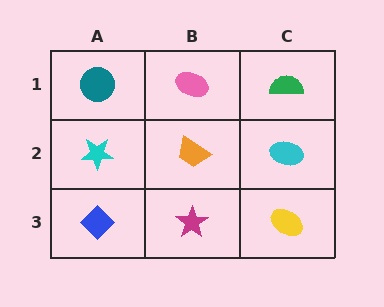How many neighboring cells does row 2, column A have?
3.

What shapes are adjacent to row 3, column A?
A cyan star (row 2, column A), a magenta star (row 3, column B).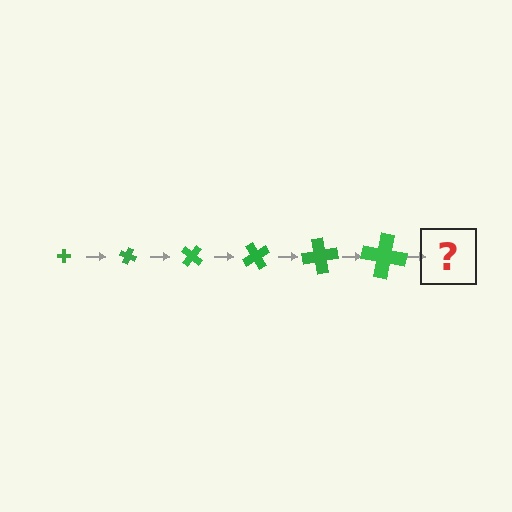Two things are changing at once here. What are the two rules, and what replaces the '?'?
The two rules are that the cross grows larger each step and it rotates 20 degrees each step. The '?' should be a cross, larger than the previous one and rotated 120 degrees from the start.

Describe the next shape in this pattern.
It should be a cross, larger than the previous one and rotated 120 degrees from the start.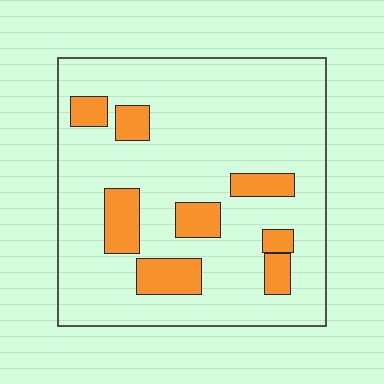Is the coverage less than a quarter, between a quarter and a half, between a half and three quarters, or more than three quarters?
Less than a quarter.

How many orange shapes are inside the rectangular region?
8.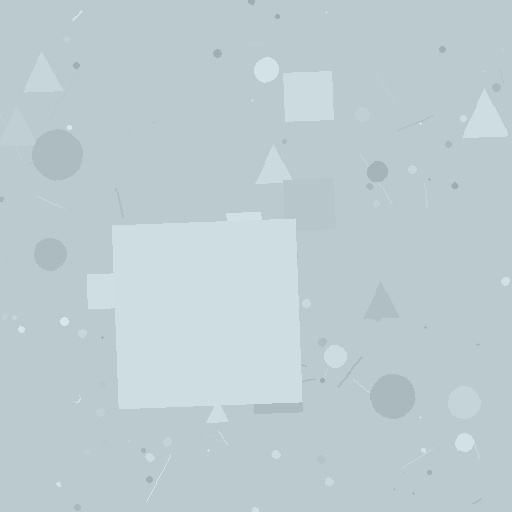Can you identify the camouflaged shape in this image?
The camouflaged shape is a square.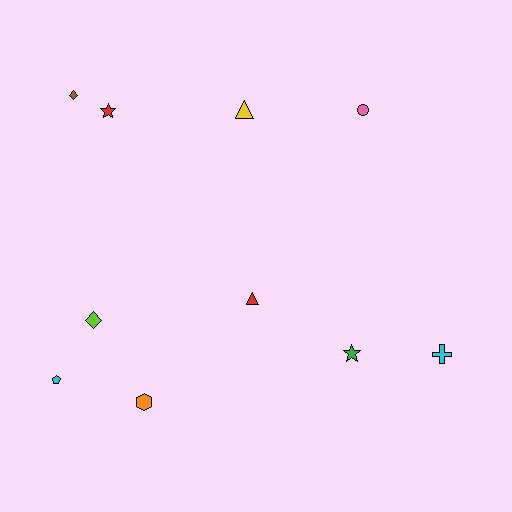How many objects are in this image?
There are 10 objects.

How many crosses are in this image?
There is 1 cross.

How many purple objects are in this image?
There are no purple objects.